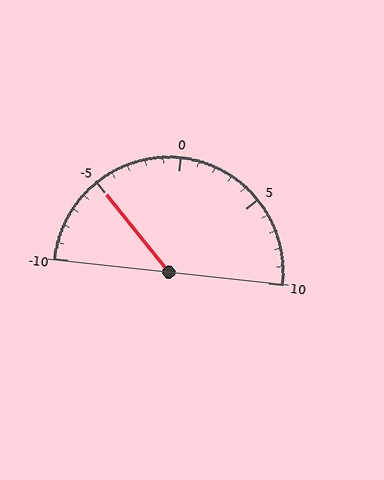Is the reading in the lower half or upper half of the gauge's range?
The reading is in the lower half of the range (-10 to 10).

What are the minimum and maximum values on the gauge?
The gauge ranges from -10 to 10.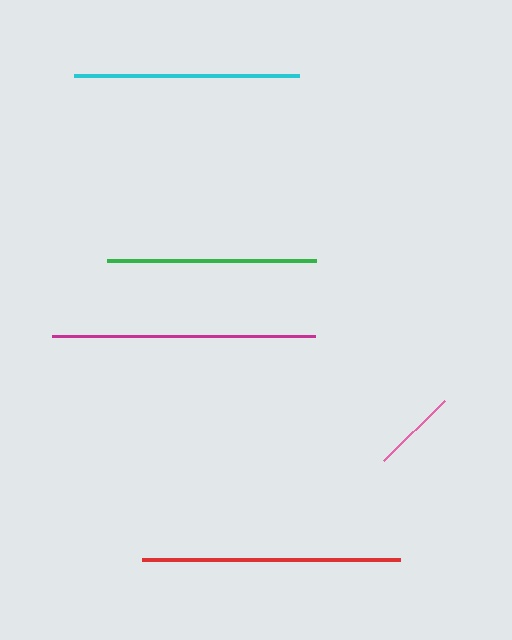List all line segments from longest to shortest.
From longest to shortest: magenta, red, cyan, green, pink.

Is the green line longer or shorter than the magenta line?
The magenta line is longer than the green line.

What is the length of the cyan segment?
The cyan segment is approximately 226 pixels long.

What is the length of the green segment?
The green segment is approximately 209 pixels long.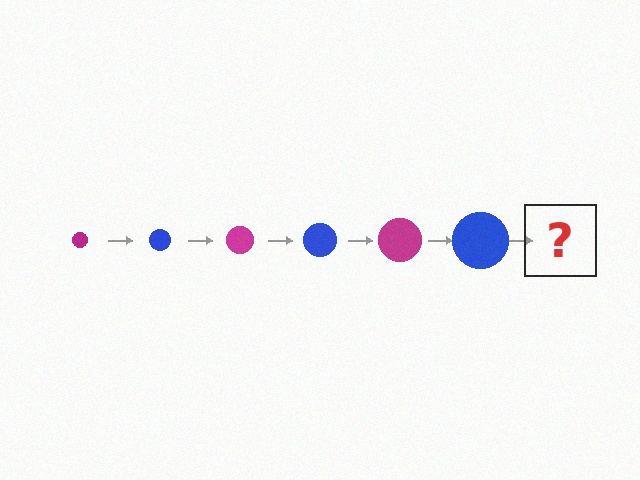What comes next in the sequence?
The next element should be a magenta circle, larger than the previous one.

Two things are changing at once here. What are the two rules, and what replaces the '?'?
The two rules are that the circle grows larger each step and the color cycles through magenta and blue. The '?' should be a magenta circle, larger than the previous one.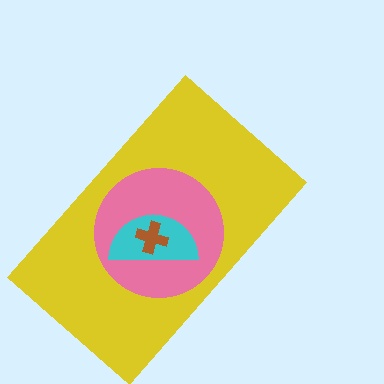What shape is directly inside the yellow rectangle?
The pink circle.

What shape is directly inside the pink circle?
The cyan semicircle.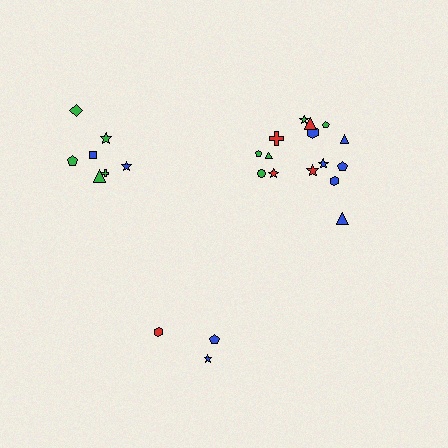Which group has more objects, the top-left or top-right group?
The top-right group.